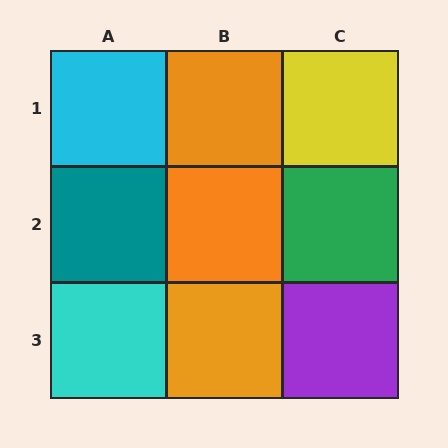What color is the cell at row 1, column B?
Orange.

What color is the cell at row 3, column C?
Purple.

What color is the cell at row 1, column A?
Cyan.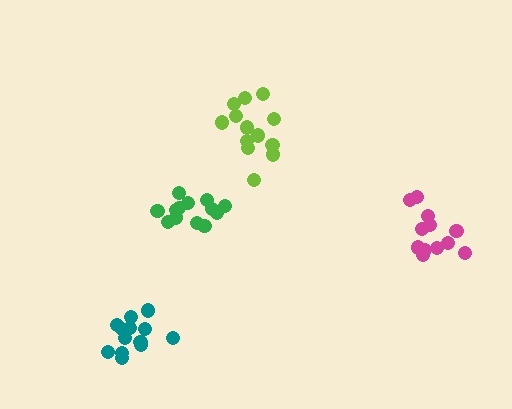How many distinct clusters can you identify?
There are 4 distinct clusters.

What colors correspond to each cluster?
The clusters are colored: green, magenta, teal, lime.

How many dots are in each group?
Group 1: 13 dots, Group 2: 13 dots, Group 3: 13 dots, Group 4: 13 dots (52 total).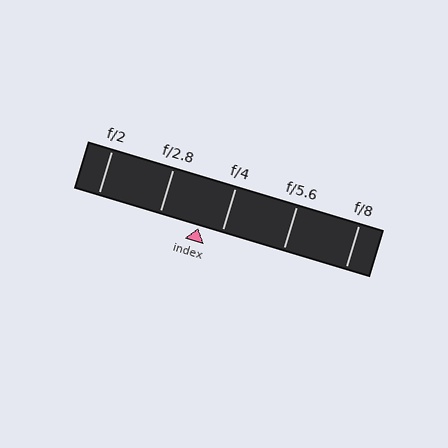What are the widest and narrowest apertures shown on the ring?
The widest aperture shown is f/2 and the narrowest is f/8.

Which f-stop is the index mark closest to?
The index mark is closest to f/4.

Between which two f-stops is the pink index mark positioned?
The index mark is between f/2.8 and f/4.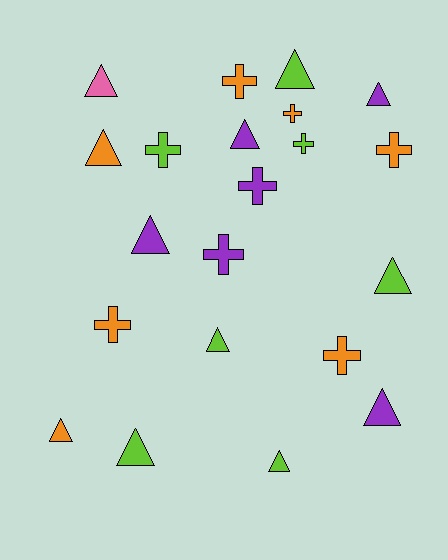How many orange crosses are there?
There are 5 orange crosses.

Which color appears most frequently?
Orange, with 7 objects.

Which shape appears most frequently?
Triangle, with 12 objects.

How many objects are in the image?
There are 21 objects.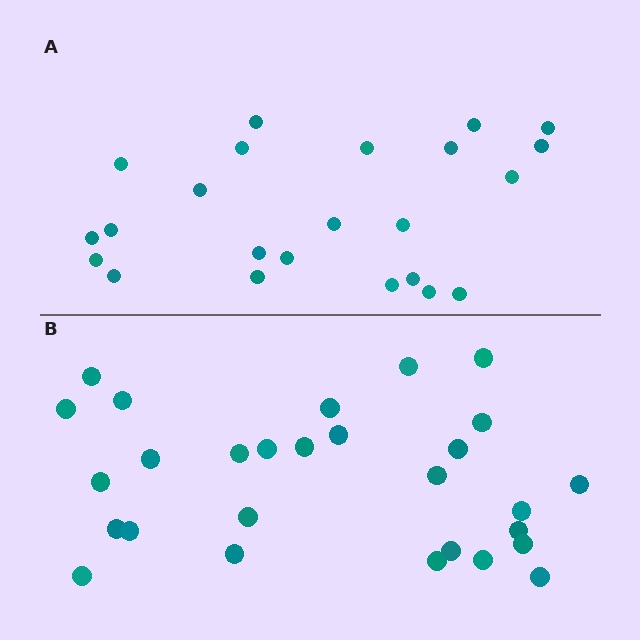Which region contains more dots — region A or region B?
Region B (the bottom region) has more dots.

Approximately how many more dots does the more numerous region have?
Region B has about 5 more dots than region A.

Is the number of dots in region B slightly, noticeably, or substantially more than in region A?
Region B has only slightly more — the two regions are fairly close. The ratio is roughly 1.2 to 1.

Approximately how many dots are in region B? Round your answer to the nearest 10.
About 30 dots. (The exact count is 28, which rounds to 30.)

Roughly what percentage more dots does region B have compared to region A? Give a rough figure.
About 20% more.